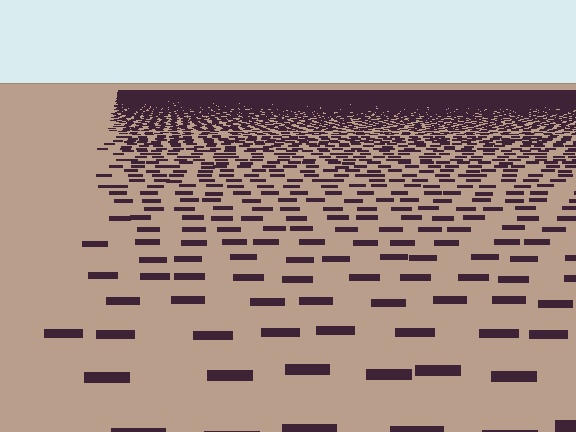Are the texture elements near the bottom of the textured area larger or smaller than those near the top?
Larger. Near the bottom, elements are closer to the viewer and appear at a bigger on-screen size.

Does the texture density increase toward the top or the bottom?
Density increases toward the top.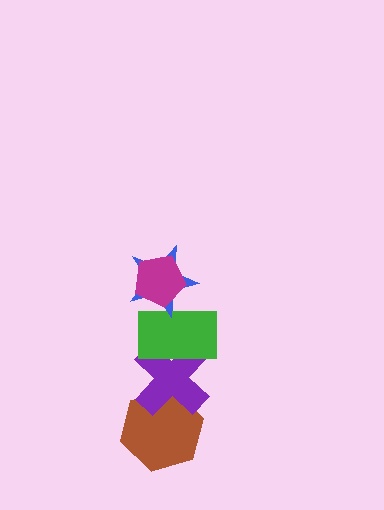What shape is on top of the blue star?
The magenta pentagon is on top of the blue star.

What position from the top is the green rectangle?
The green rectangle is 3rd from the top.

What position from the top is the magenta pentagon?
The magenta pentagon is 1st from the top.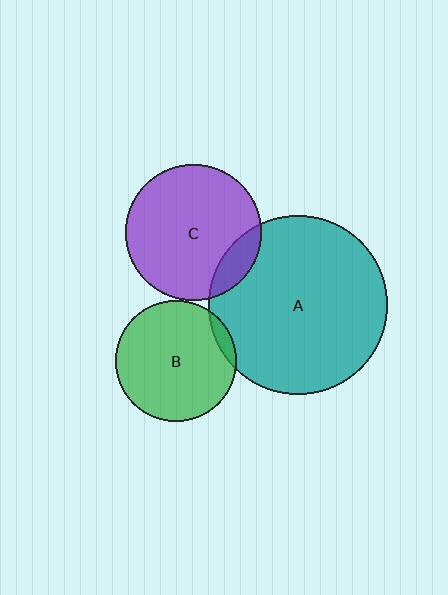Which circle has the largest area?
Circle A (teal).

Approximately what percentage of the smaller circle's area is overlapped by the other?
Approximately 15%.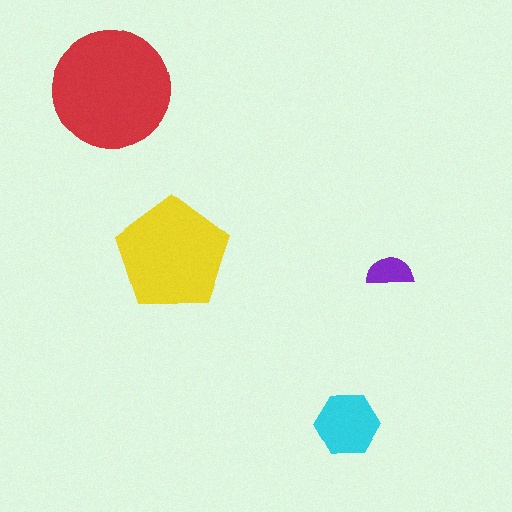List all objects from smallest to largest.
The purple semicircle, the cyan hexagon, the yellow pentagon, the red circle.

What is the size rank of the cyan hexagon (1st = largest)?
3rd.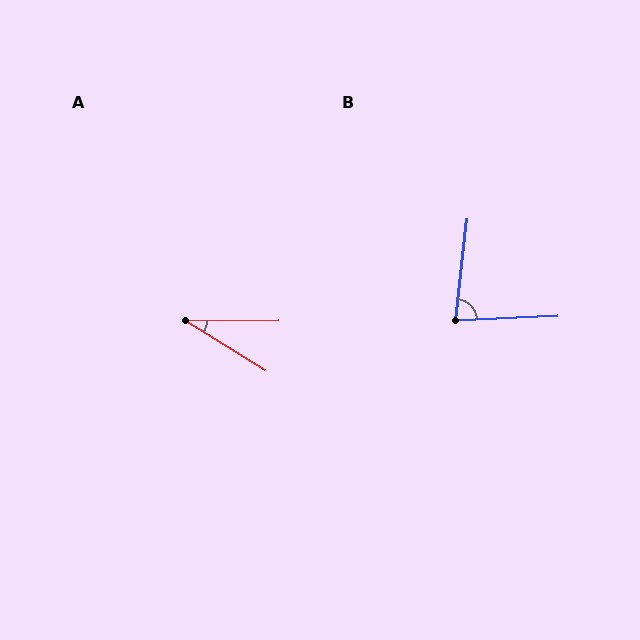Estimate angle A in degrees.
Approximately 32 degrees.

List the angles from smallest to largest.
A (32°), B (81°).